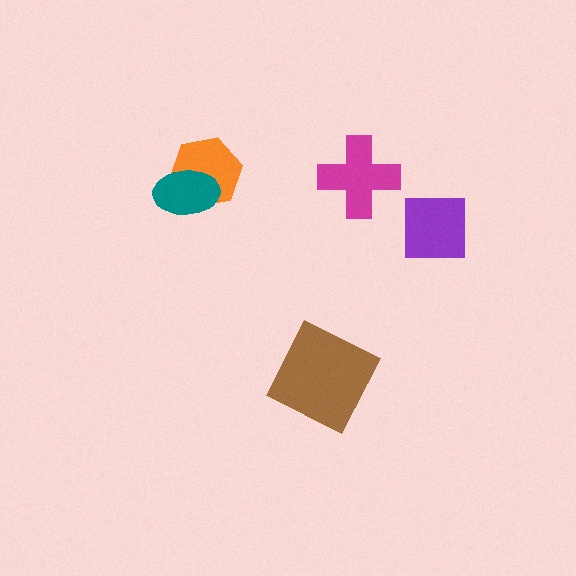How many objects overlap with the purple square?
0 objects overlap with the purple square.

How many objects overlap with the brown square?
0 objects overlap with the brown square.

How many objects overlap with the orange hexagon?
1 object overlaps with the orange hexagon.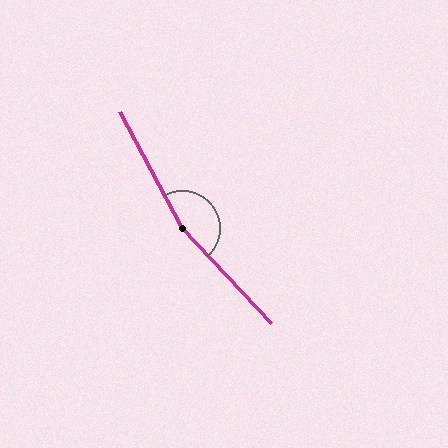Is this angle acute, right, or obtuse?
It is obtuse.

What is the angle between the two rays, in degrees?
Approximately 165 degrees.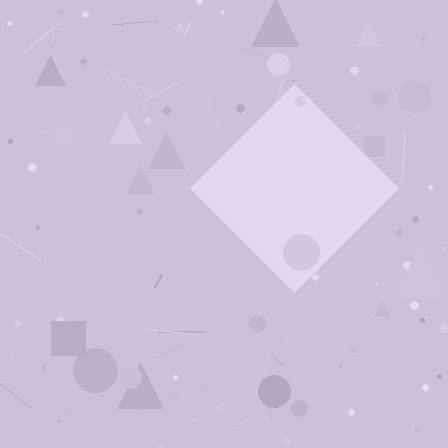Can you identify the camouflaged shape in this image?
The camouflaged shape is a diamond.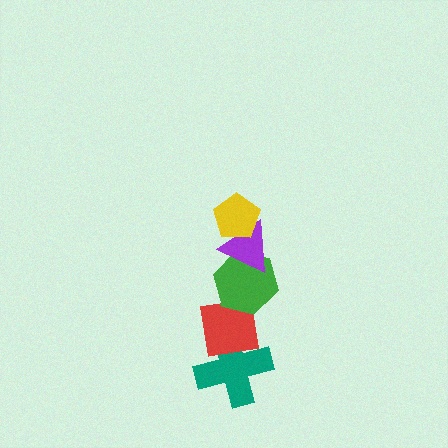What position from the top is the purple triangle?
The purple triangle is 2nd from the top.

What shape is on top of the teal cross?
The red square is on top of the teal cross.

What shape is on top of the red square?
The green hexagon is on top of the red square.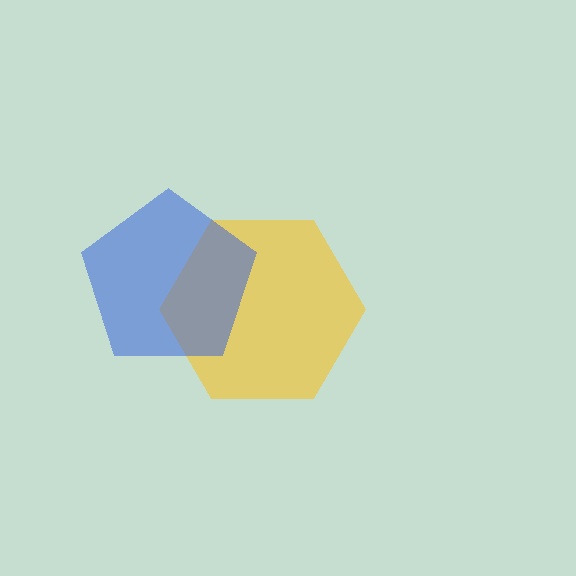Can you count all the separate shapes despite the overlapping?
Yes, there are 2 separate shapes.